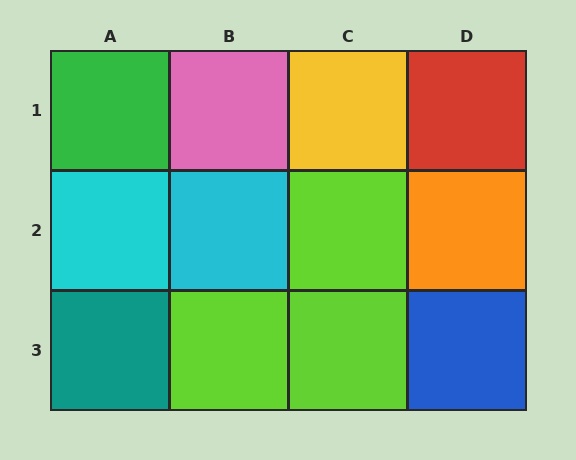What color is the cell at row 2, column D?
Orange.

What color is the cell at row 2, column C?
Lime.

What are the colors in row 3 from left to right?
Teal, lime, lime, blue.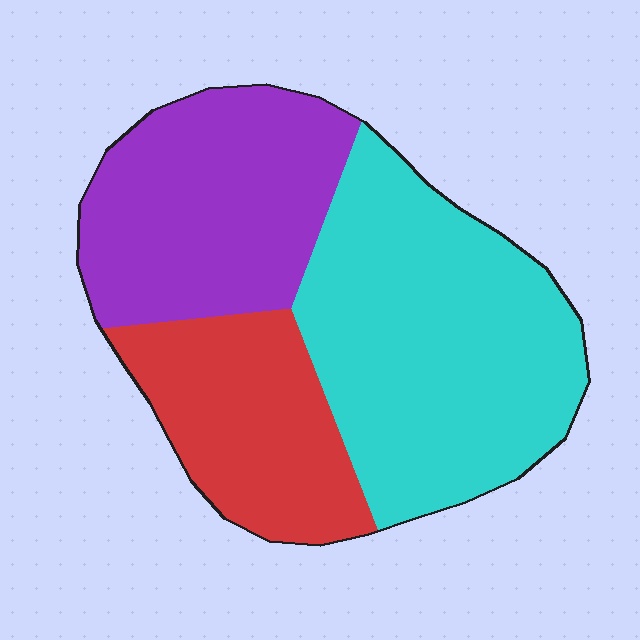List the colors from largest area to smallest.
From largest to smallest: cyan, purple, red.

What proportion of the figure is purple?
Purple takes up about one third (1/3) of the figure.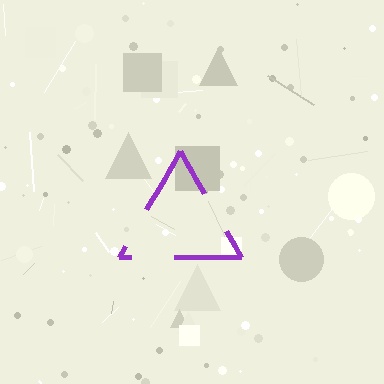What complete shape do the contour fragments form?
The contour fragments form a triangle.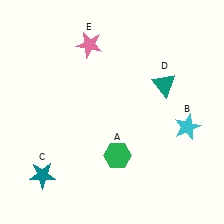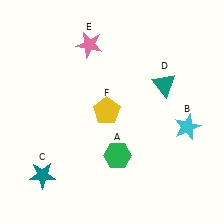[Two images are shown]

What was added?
A yellow pentagon (F) was added in Image 2.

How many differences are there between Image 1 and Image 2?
There is 1 difference between the two images.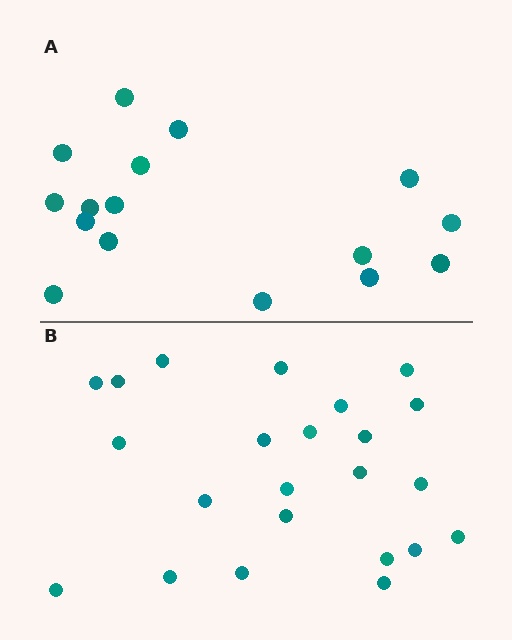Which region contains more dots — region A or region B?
Region B (the bottom region) has more dots.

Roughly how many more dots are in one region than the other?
Region B has roughly 8 or so more dots than region A.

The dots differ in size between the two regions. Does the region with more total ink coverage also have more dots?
No. Region A has more total ink coverage because its dots are larger, but region B actually contains more individual dots. Total area can be misleading — the number of items is what matters here.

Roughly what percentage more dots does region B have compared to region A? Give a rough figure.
About 45% more.